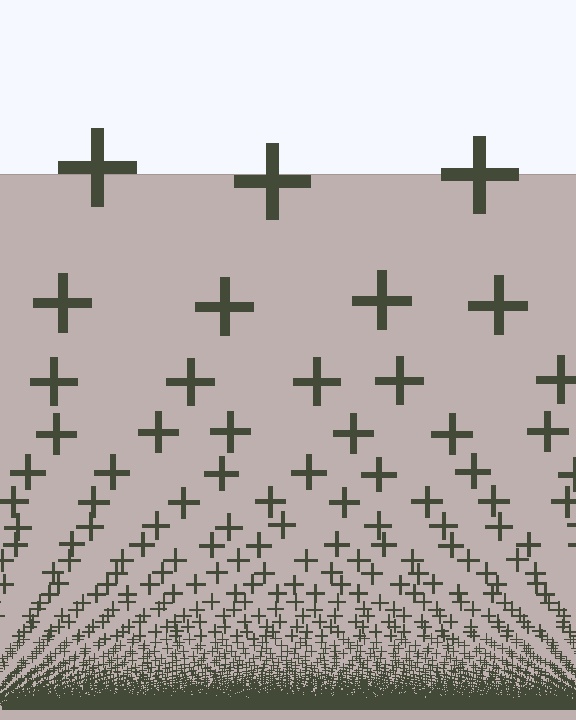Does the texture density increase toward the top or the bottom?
Density increases toward the bottom.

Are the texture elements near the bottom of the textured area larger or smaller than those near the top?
Smaller. The gradient is inverted — elements near the bottom are smaller and denser.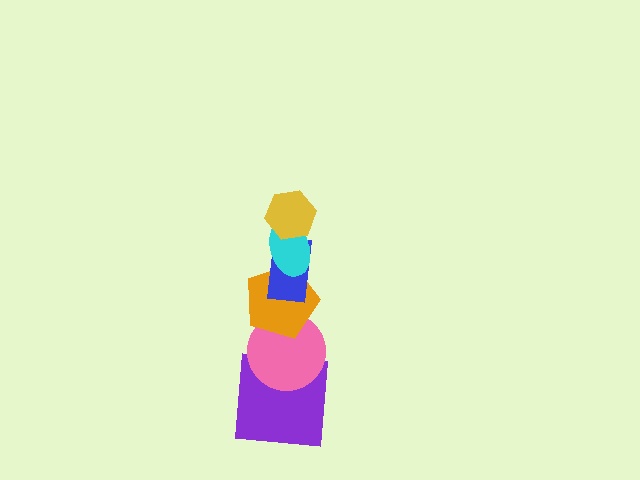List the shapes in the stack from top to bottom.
From top to bottom: the yellow hexagon, the cyan ellipse, the blue rectangle, the orange pentagon, the pink circle, the purple square.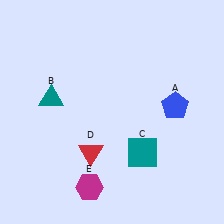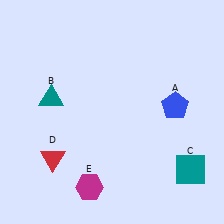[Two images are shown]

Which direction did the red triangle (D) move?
The red triangle (D) moved left.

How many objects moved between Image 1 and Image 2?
2 objects moved between the two images.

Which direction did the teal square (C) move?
The teal square (C) moved right.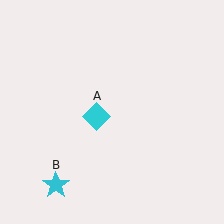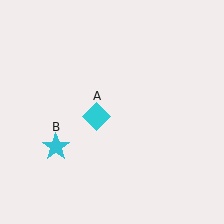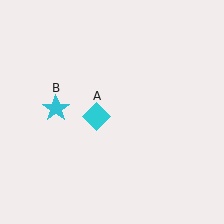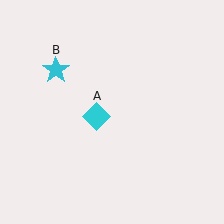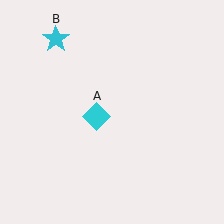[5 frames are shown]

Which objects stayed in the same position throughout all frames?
Cyan diamond (object A) remained stationary.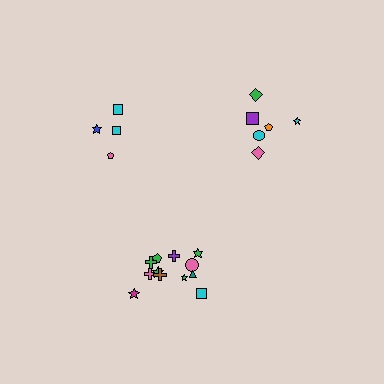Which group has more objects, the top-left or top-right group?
The top-right group.